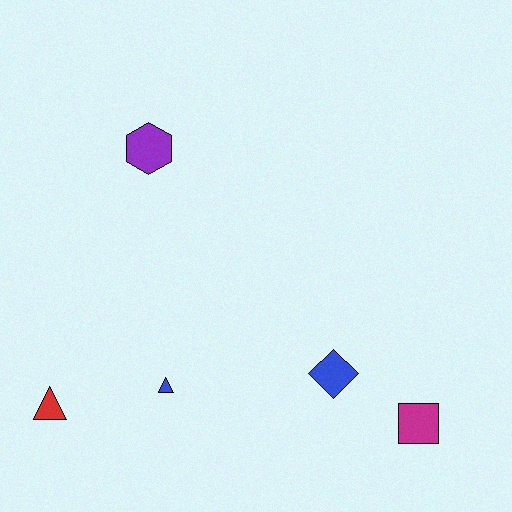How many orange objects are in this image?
There are no orange objects.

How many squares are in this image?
There is 1 square.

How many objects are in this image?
There are 5 objects.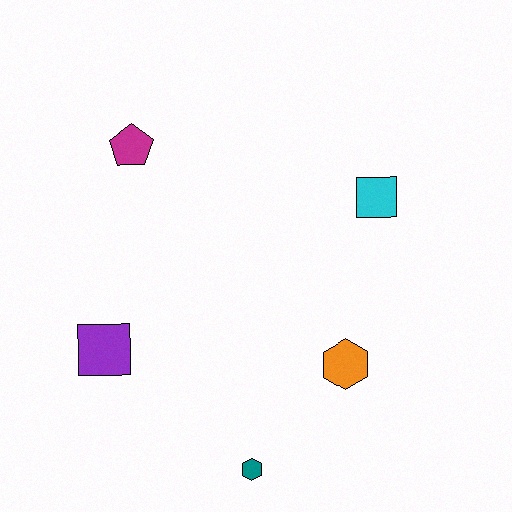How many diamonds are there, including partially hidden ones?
There are no diamonds.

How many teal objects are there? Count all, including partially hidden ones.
There is 1 teal object.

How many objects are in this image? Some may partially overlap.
There are 5 objects.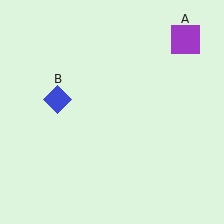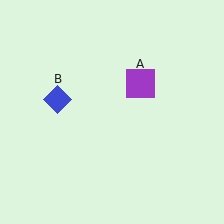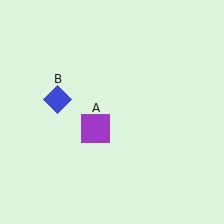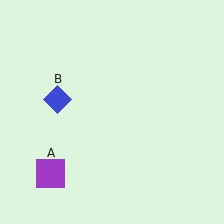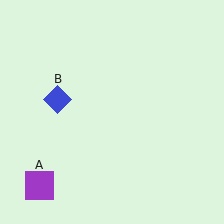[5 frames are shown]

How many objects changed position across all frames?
1 object changed position: purple square (object A).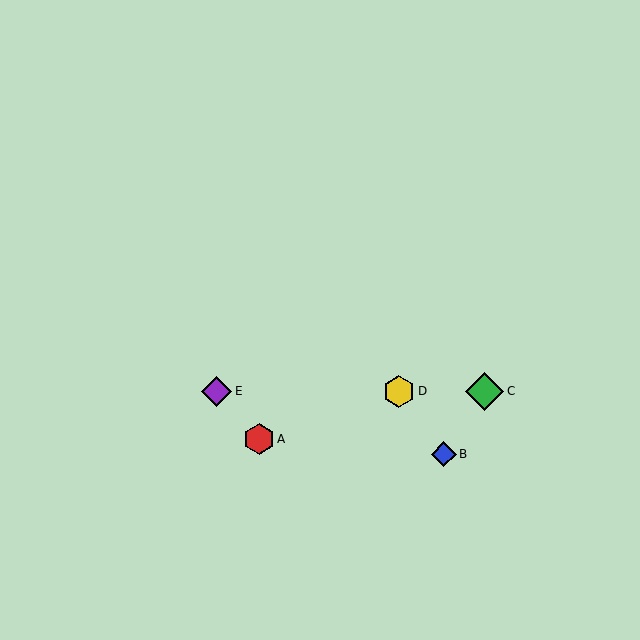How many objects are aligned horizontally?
3 objects (C, D, E) are aligned horizontally.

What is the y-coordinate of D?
Object D is at y≈391.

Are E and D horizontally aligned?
Yes, both are at y≈391.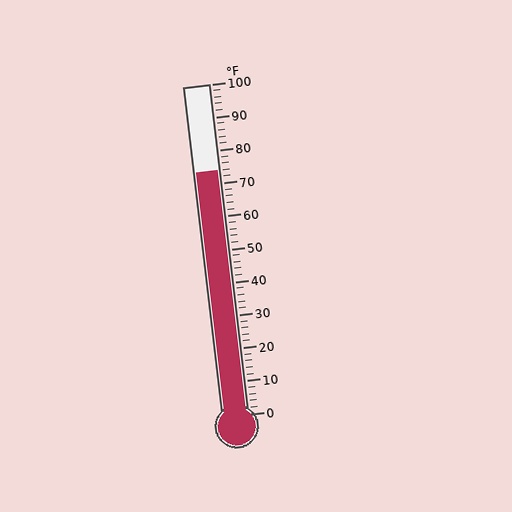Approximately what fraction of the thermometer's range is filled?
The thermometer is filled to approximately 75% of its range.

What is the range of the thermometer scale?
The thermometer scale ranges from 0°F to 100°F.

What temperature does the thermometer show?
The thermometer shows approximately 74°F.